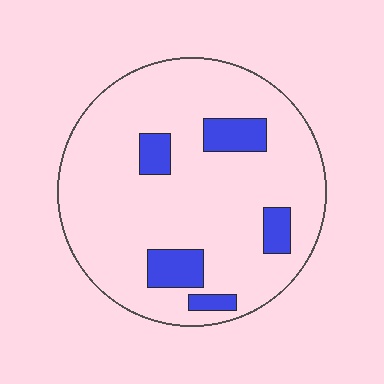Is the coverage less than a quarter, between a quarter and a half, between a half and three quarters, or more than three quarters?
Less than a quarter.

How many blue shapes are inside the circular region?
5.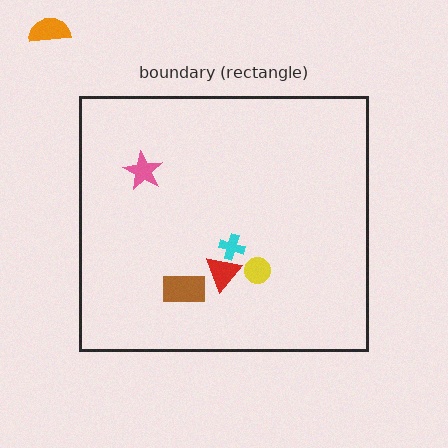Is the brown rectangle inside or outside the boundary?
Inside.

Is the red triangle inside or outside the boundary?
Inside.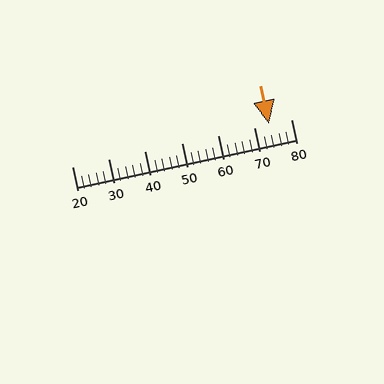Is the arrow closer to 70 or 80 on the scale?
The arrow is closer to 70.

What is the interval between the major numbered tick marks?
The major tick marks are spaced 10 units apart.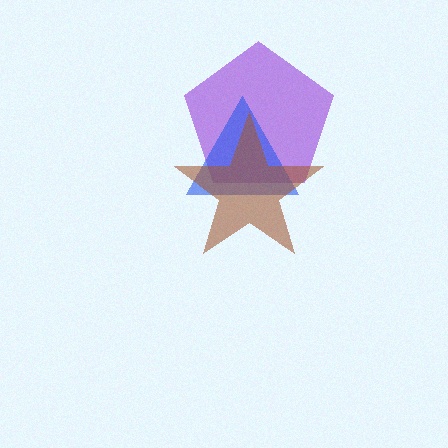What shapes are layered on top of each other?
The layered shapes are: a purple pentagon, a blue triangle, a brown star.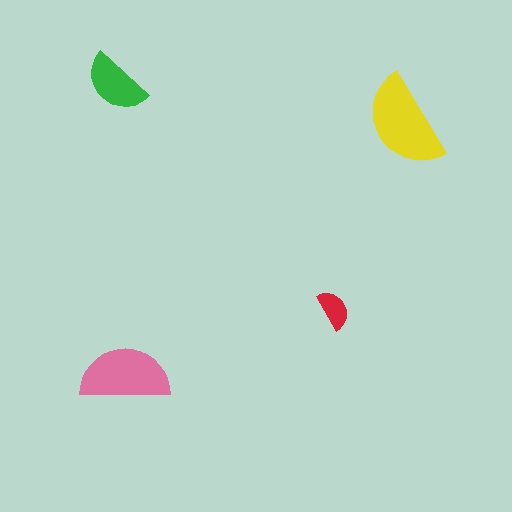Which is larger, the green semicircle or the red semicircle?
The green one.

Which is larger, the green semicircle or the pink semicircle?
The pink one.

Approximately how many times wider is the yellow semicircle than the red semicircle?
About 2.5 times wider.